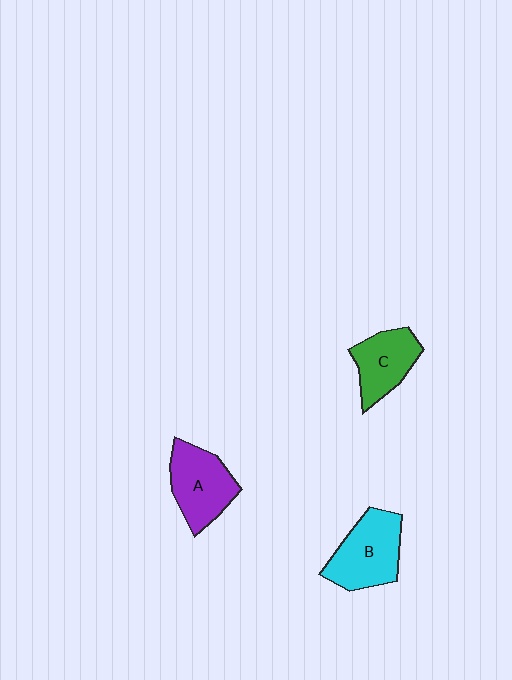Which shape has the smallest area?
Shape C (green).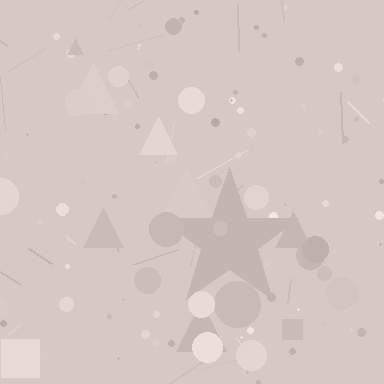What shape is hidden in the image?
A star is hidden in the image.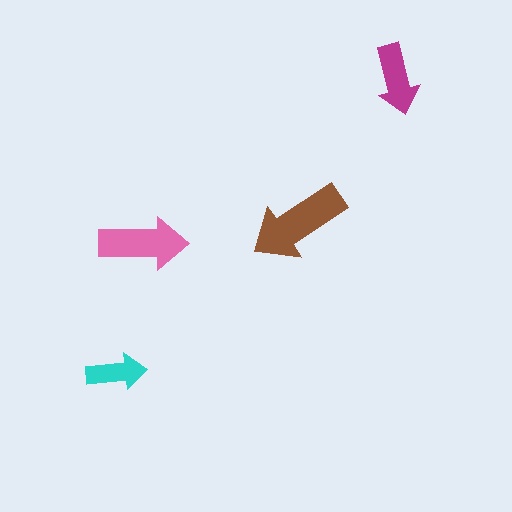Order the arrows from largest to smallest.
the brown one, the pink one, the magenta one, the cyan one.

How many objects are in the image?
There are 4 objects in the image.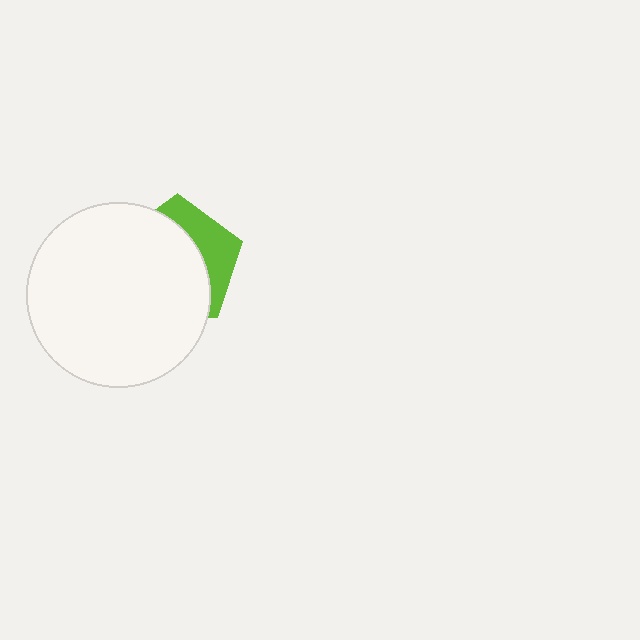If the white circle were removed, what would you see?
You would see the complete lime pentagon.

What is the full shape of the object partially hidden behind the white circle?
The partially hidden object is a lime pentagon.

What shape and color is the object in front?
The object in front is a white circle.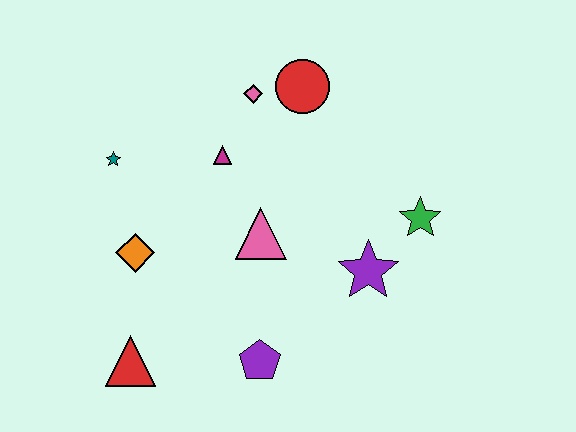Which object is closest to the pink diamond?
The red circle is closest to the pink diamond.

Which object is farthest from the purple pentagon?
The red circle is farthest from the purple pentagon.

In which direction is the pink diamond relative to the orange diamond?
The pink diamond is above the orange diamond.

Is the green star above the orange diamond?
Yes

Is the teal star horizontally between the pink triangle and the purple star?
No